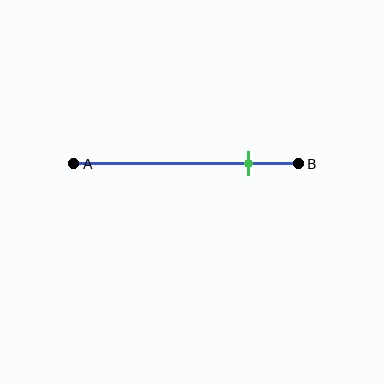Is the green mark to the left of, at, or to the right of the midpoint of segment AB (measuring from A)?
The green mark is to the right of the midpoint of segment AB.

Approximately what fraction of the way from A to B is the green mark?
The green mark is approximately 80% of the way from A to B.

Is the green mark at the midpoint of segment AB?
No, the mark is at about 80% from A, not at the 50% midpoint.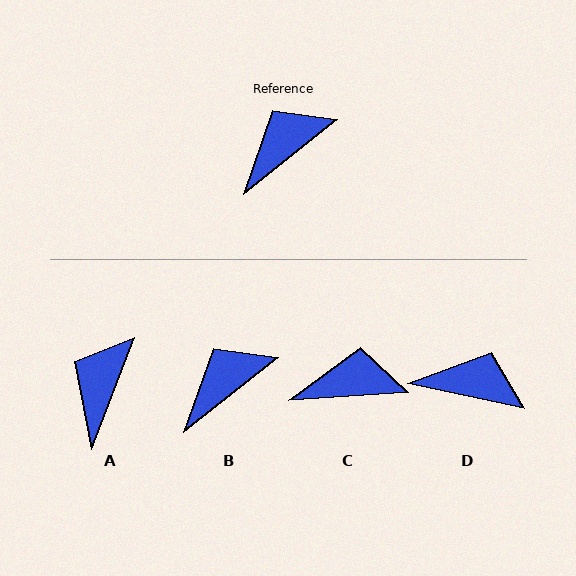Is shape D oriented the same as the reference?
No, it is off by about 51 degrees.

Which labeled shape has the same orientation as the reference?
B.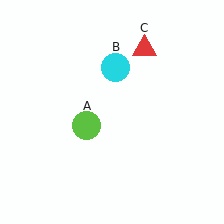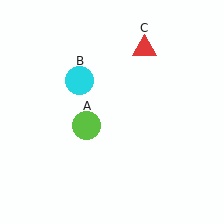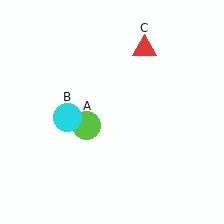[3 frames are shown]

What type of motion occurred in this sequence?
The cyan circle (object B) rotated counterclockwise around the center of the scene.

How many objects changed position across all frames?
1 object changed position: cyan circle (object B).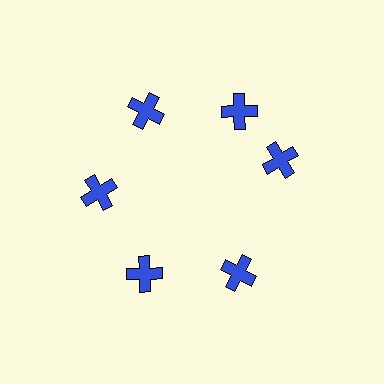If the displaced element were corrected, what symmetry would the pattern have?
It would have 6-fold rotational symmetry — the pattern would map onto itself every 60 degrees.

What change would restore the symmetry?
The symmetry would be restored by rotating it back into even spacing with its neighbors so that all 6 crosses sit at equal angles and equal distance from the center.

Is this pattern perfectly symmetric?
No. The 6 blue crosses are arranged in a ring, but one element near the 3 o'clock position is rotated out of alignment along the ring, breaking the 6-fold rotational symmetry.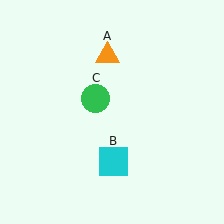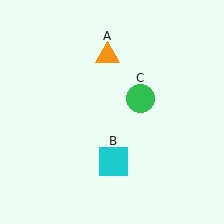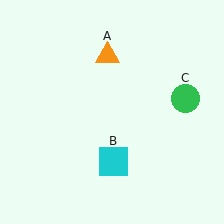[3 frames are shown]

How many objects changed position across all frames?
1 object changed position: green circle (object C).